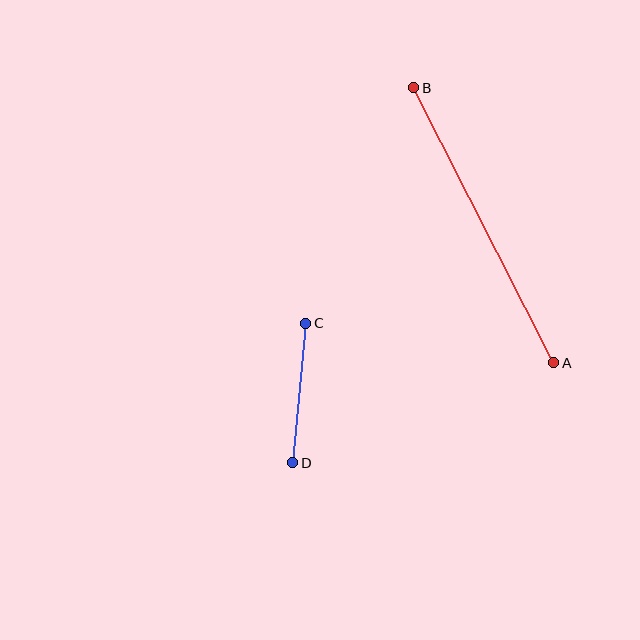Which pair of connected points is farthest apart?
Points A and B are farthest apart.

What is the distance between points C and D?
The distance is approximately 140 pixels.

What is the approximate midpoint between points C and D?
The midpoint is at approximately (299, 393) pixels.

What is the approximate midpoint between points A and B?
The midpoint is at approximately (484, 225) pixels.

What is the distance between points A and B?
The distance is approximately 309 pixels.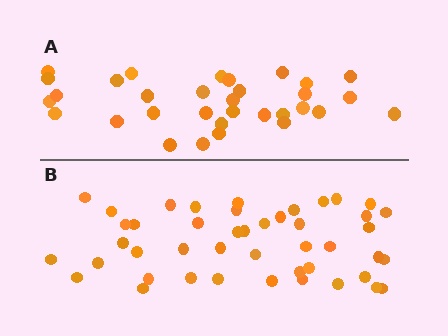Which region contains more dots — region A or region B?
Region B (the bottom region) has more dots.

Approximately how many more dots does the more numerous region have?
Region B has approximately 15 more dots than region A.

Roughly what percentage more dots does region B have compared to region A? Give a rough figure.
About 40% more.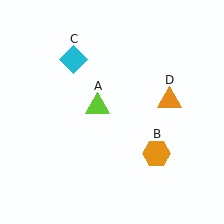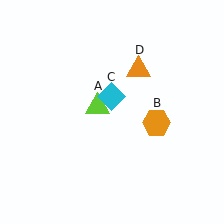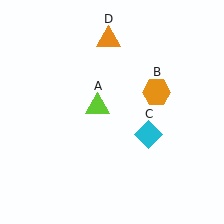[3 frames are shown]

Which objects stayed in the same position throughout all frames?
Lime triangle (object A) remained stationary.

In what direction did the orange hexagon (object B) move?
The orange hexagon (object B) moved up.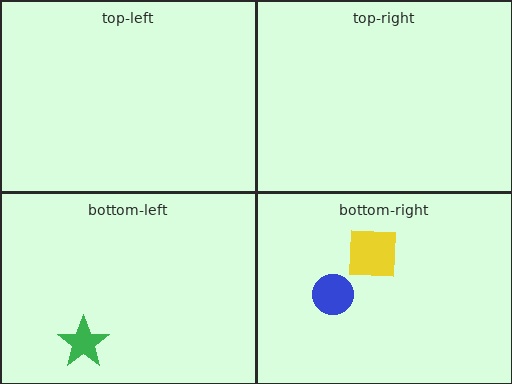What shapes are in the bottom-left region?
The green star.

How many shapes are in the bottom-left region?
1.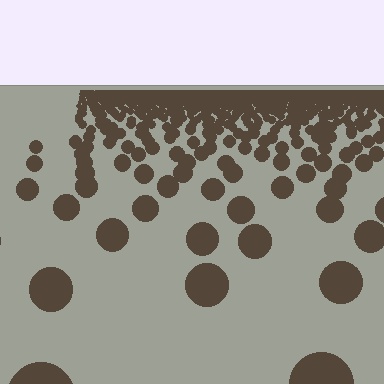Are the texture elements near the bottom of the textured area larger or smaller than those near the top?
Larger. Near the bottom, elements are closer to the viewer and appear at a bigger on-screen size.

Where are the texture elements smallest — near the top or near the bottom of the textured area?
Near the top.